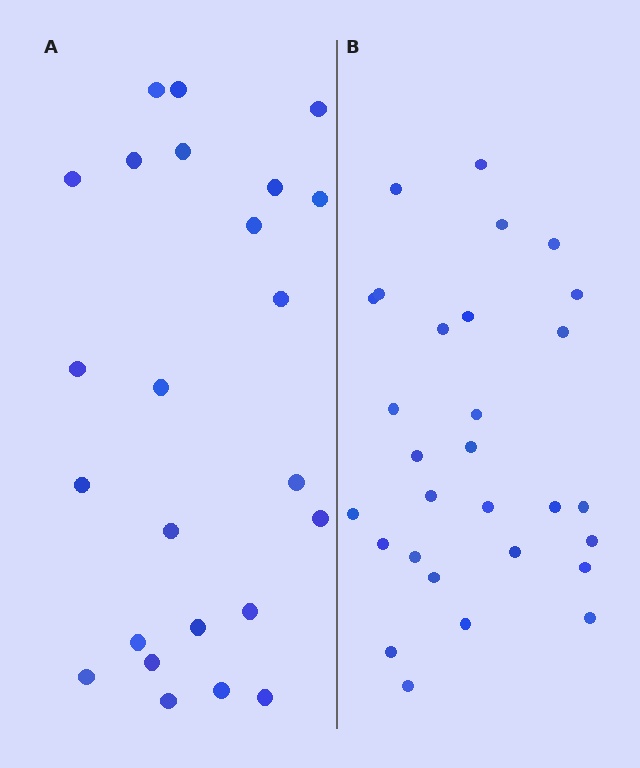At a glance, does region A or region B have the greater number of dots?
Region B (the right region) has more dots.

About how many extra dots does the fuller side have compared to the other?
Region B has about 5 more dots than region A.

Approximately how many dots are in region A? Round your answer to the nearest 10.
About 20 dots. (The exact count is 24, which rounds to 20.)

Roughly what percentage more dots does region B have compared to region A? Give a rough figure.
About 20% more.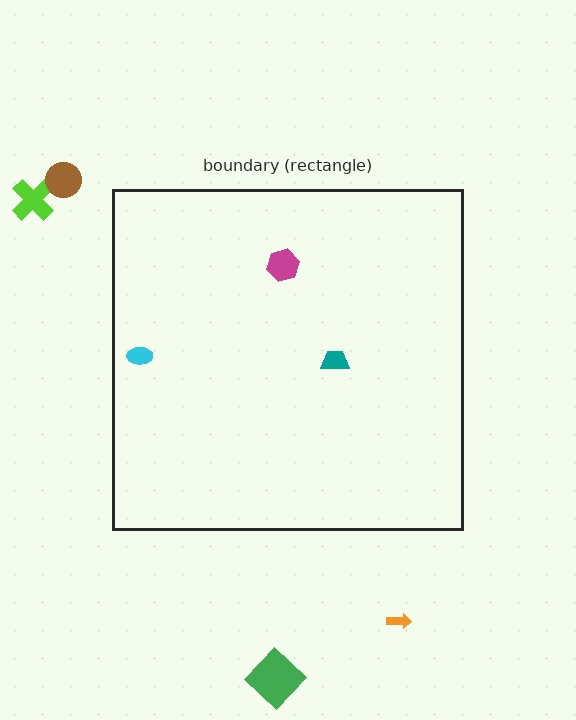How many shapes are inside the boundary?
3 inside, 4 outside.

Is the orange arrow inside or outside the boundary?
Outside.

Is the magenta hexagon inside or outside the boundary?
Inside.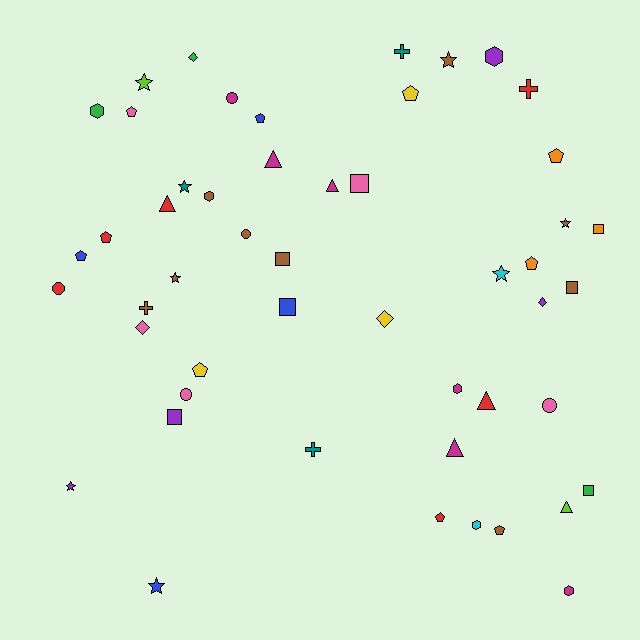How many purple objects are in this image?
There are 4 purple objects.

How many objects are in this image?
There are 50 objects.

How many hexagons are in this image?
There are 6 hexagons.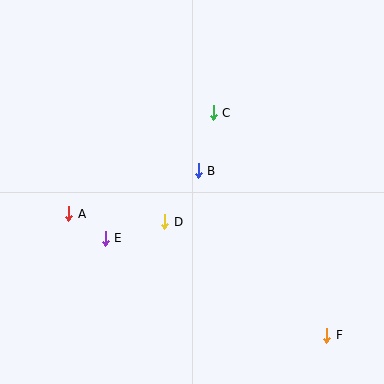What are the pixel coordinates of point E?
Point E is at (105, 238).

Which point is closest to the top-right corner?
Point C is closest to the top-right corner.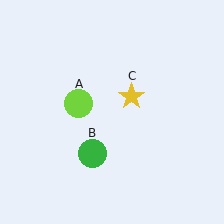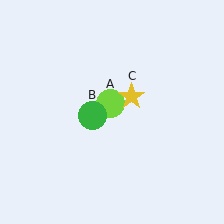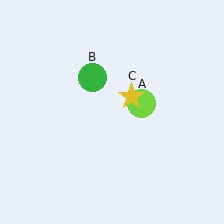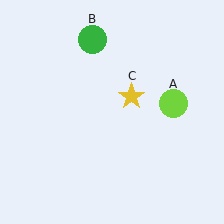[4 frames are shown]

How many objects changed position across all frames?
2 objects changed position: lime circle (object A), green circle (object B).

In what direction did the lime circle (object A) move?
The lime circle (object A) moved right.